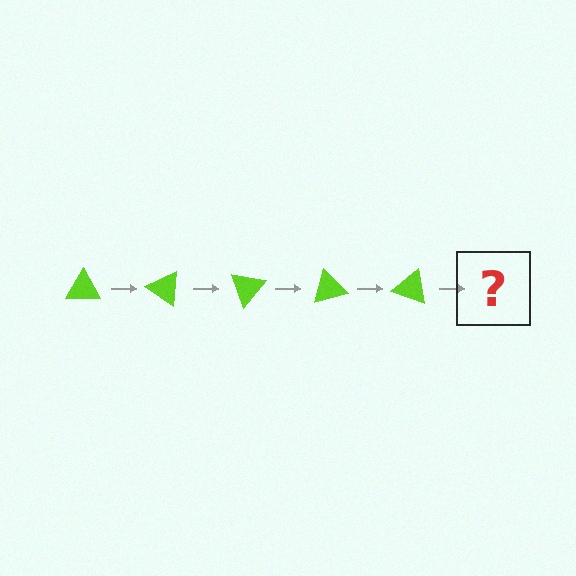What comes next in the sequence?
The next element should be a lime triangle rotated 175 degrees.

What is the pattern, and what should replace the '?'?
The pattern is that the triangle rotates 35 degrees each step. The '?' should be a lime triangle rotated 175 degrees.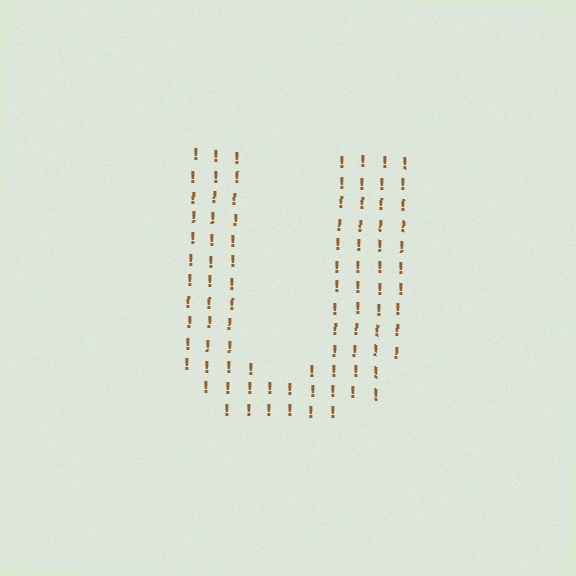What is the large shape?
The large shape is the letter U.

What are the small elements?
The small elements are exclamation marks.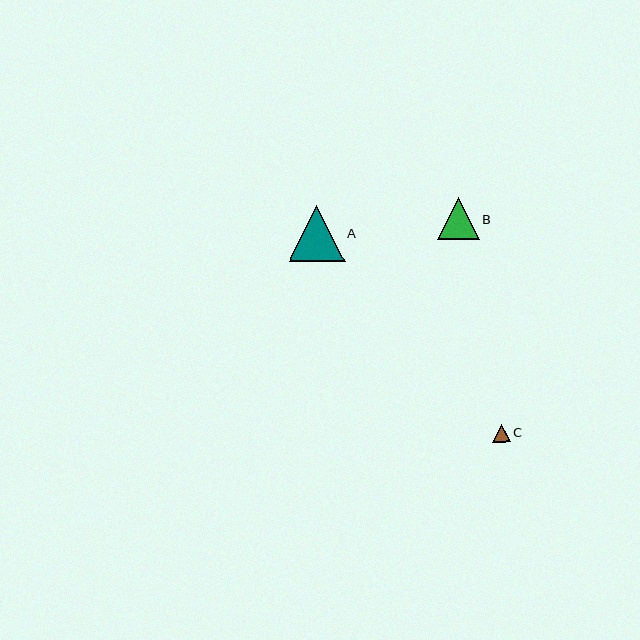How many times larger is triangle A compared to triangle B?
Triangle A is approximately 1.3 times the size of triangle B.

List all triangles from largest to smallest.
From largest to smallest: A, B, C.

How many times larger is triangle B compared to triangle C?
Triangle B is approximately 2.3 times the size of triangle C.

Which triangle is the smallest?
Triangle C is the smallest with a size of approximately 18 pixels.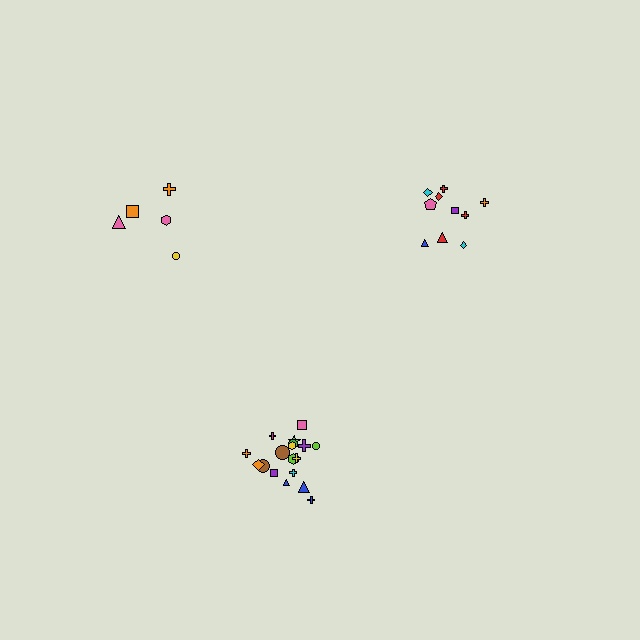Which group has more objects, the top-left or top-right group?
The top-right group.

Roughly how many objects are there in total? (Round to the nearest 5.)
Roughly 35 objects in total.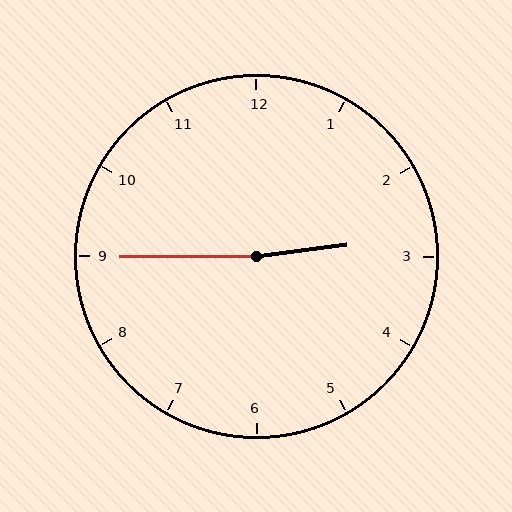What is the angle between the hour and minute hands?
Approximately 172 degrees.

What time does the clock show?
2:45.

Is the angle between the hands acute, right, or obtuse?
It is obtuse.